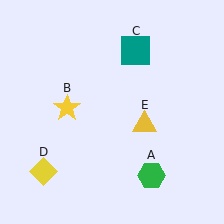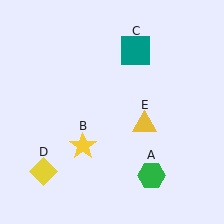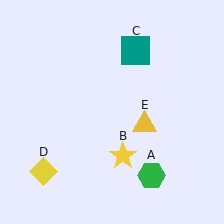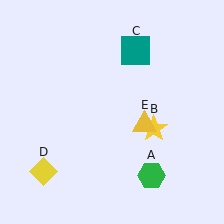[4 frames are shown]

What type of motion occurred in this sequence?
The yellow star (object B) rotated counterclockwise around the center of the scene.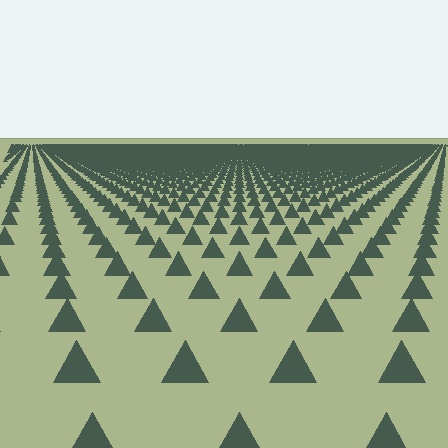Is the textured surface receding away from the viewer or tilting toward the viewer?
The surface is receding away from the viewer. Texture elements get smaller and denser toward the top.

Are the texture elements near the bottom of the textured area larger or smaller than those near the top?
Larger. Near the bottom, elements are closer to the viewer and appear at a bigger on-screen size.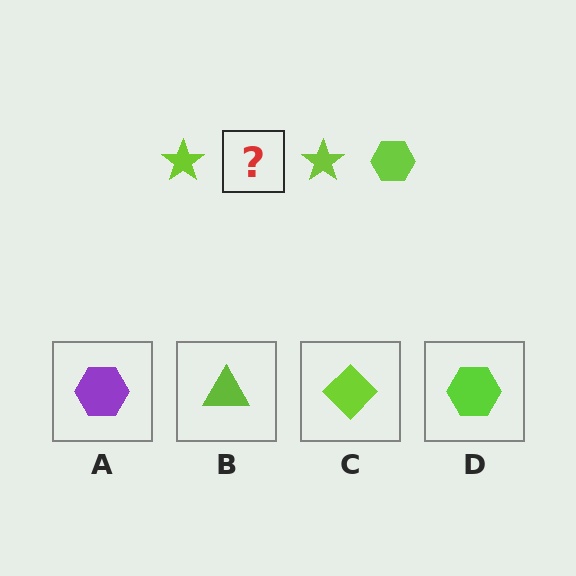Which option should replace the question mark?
Option D.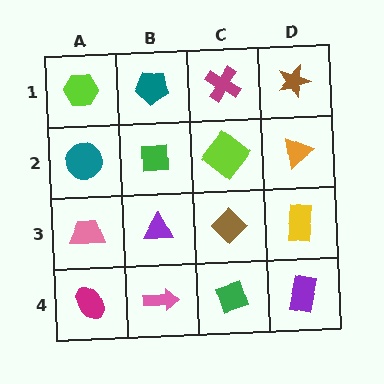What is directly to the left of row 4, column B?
A magenta ellipse.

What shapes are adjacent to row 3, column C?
A lime diamond (row 2, column C), a green diamond (row 4, column C), a purple triangle (row 3, column B), a yellow rectangle (row 3, column D).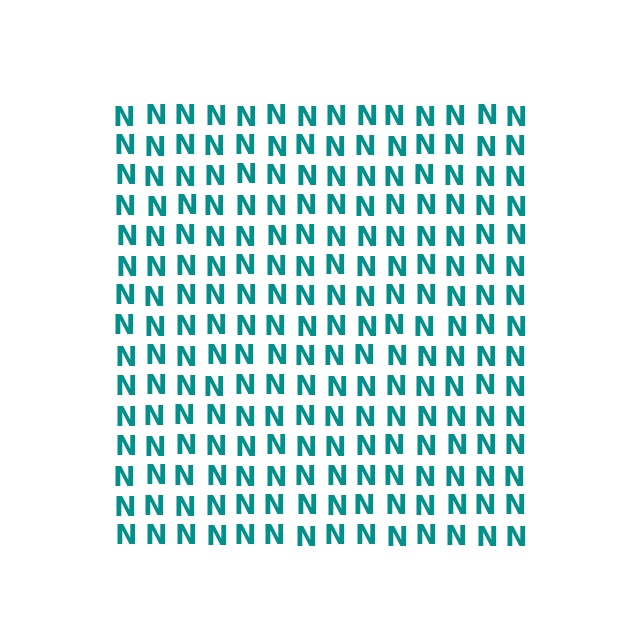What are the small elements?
The small elements are letter N's.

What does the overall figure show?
The overall figure shows a square.